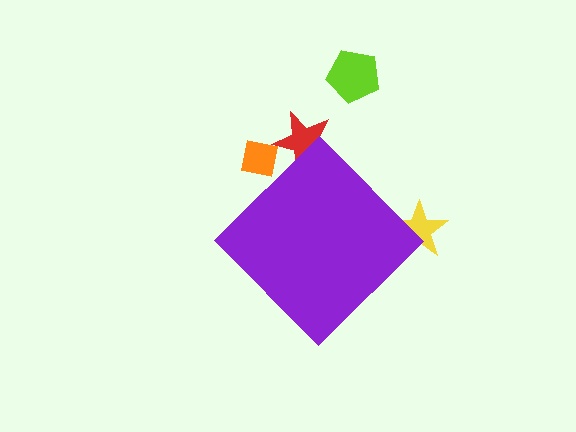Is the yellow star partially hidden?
Yes, the yellow star is partially hidden behind the purple diamond.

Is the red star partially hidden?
Yes, the red star is partially hidden behind the purple diamond.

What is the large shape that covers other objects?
A purple diamond.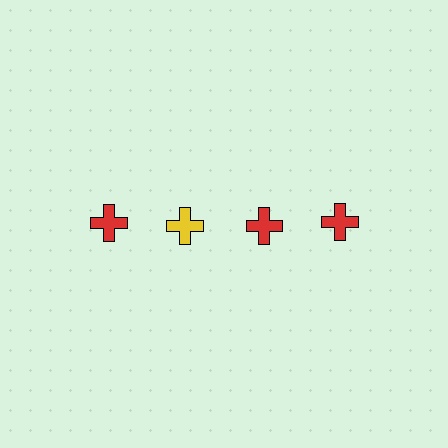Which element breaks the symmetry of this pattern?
The yellow cross in the top row, second from left column breaks the symmetry. All other shapes are red crosses.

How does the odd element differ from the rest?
It has a different color: yellow instead of red.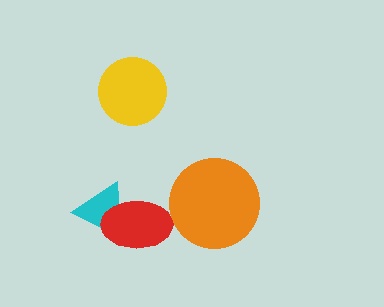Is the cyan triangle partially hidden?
Yes, it is partially covered by another shape.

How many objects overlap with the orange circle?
0 objects overlap with the orange circle.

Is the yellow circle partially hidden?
No, no other shape covers it.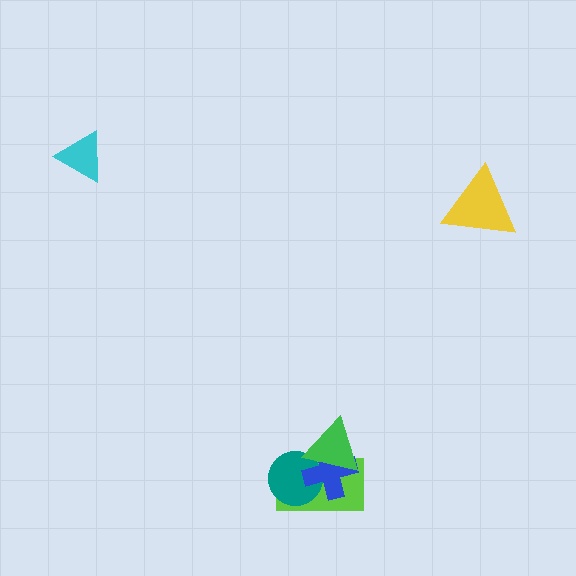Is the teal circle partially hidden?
Yes, it is partially covered by another shape.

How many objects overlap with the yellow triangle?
0 objects overlap with the yellow triangle.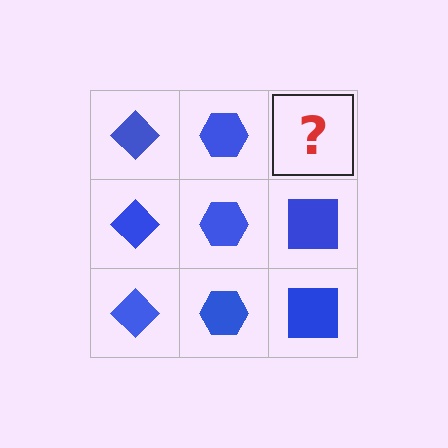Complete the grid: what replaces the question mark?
The question mark should be replaced with a blue square.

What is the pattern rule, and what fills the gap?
The rule is that each column has a consistent shape. The gap should be filled with a blue square.